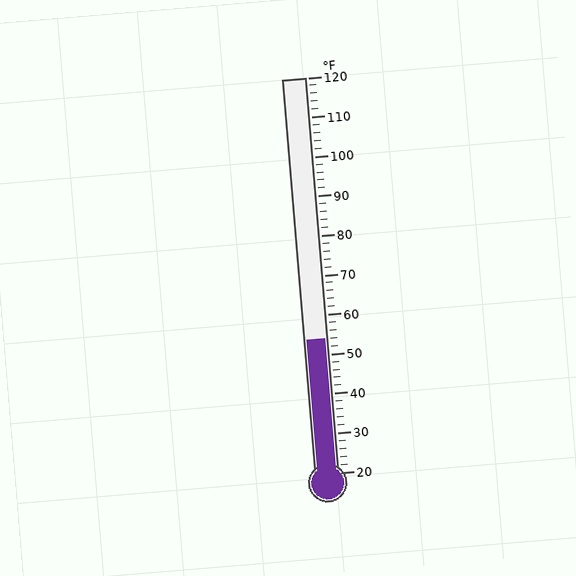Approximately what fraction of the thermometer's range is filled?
The thermometer is filled to approximately 35% of its range.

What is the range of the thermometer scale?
The thermometer scale ranges from 20°F to 120°F.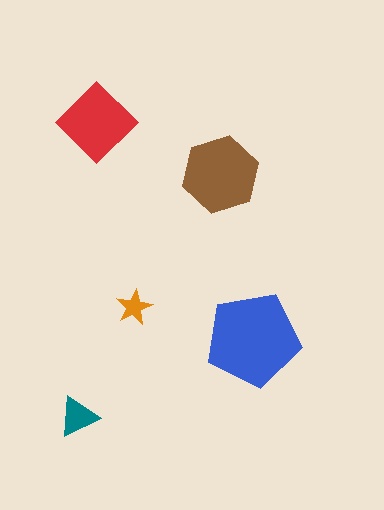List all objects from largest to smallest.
The blue pentagon, the brown hexagon, the red diamond, the teal triangle, the orange star.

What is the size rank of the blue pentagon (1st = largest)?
1st.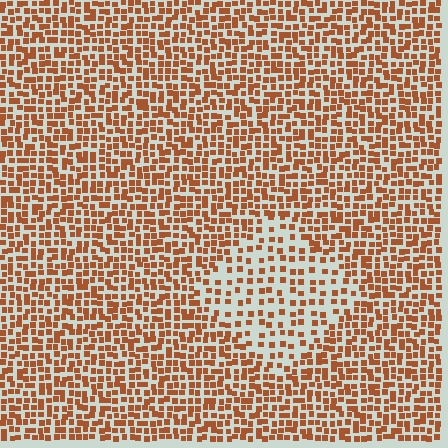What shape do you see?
I see a diamond.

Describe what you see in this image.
The image contains small brown elements arranged at two different densities. A diamond-shaped region is visible where the elements are less densely packed than the surrounding area.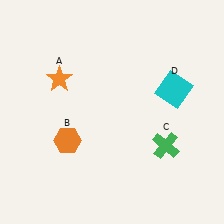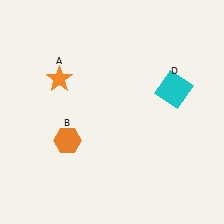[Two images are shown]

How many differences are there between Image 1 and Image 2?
There is 1 difference between the two images.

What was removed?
The green cross (C) was removed in Image 2.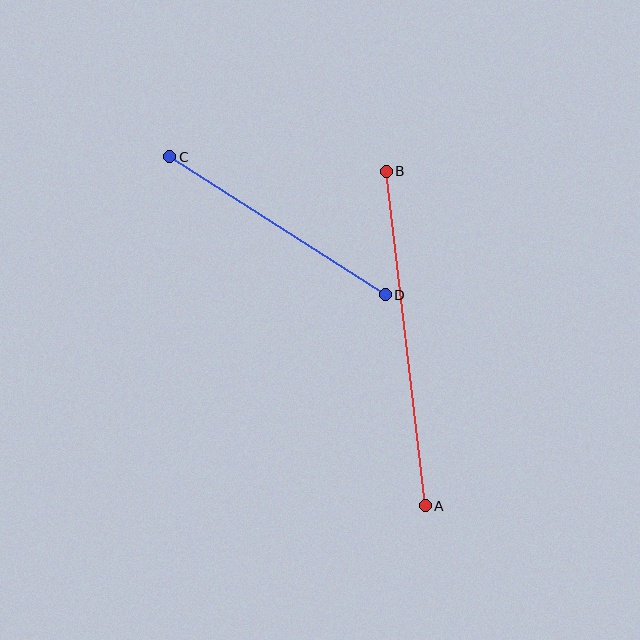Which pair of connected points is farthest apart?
Points A and B are farthest apart.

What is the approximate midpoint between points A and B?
The midpoint is at approximately (406, 339) pixels.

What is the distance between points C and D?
The distance is approximately 256 pixels.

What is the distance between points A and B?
The distance is approximately 337 pixels.